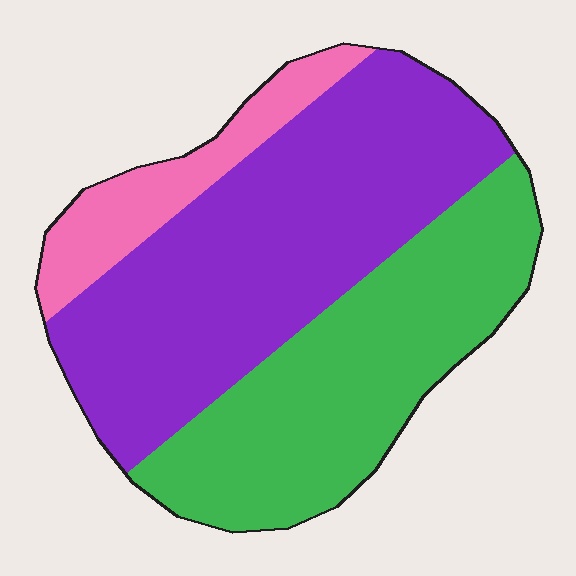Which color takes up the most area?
Purple, at roughly 50%.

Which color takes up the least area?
Pink, at roughly 15%.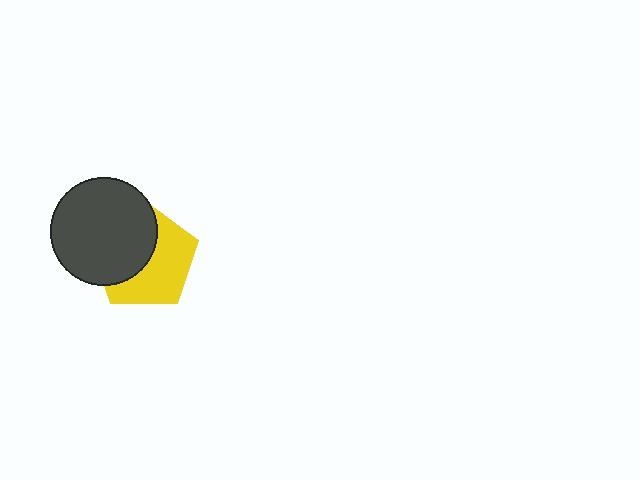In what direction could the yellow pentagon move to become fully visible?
The yellow pentagon could move right. That would shift it out from behind the dark gray circle entirely.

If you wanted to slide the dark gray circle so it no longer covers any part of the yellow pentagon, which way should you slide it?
Slide it left — that is the most direct way to separate the two shapes.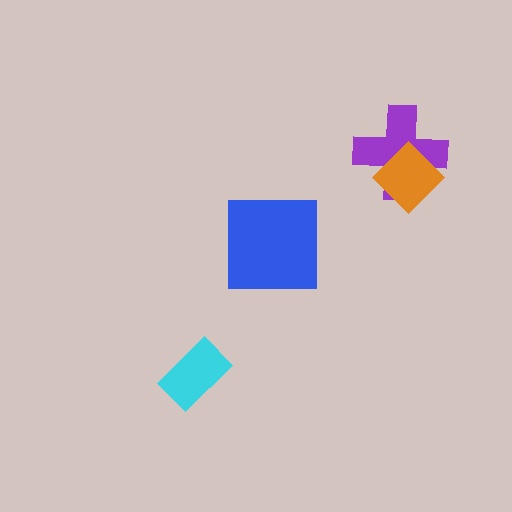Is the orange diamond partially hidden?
No, no other shape covers it.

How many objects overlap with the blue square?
0 objects overlap with the blue square.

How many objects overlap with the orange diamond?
1 object overlaps with the orange diamond.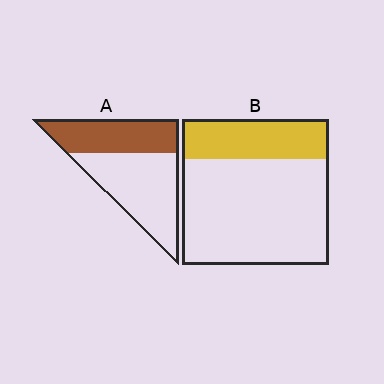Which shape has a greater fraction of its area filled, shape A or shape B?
Shape A.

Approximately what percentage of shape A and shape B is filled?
A is approximately 40% and B is approximately 25%.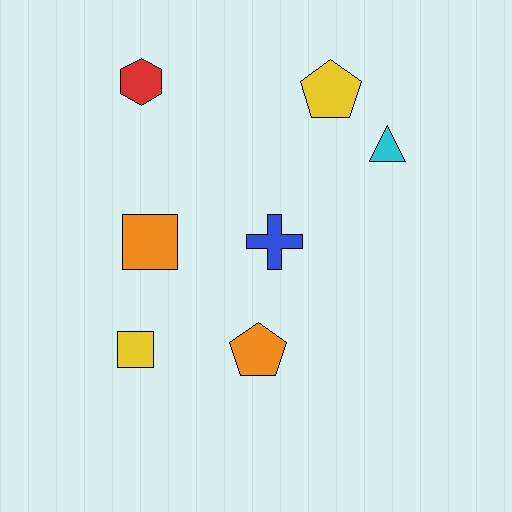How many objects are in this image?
There are 7 objects.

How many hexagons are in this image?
There is 1 hexagon.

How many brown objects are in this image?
There are no brown objects.